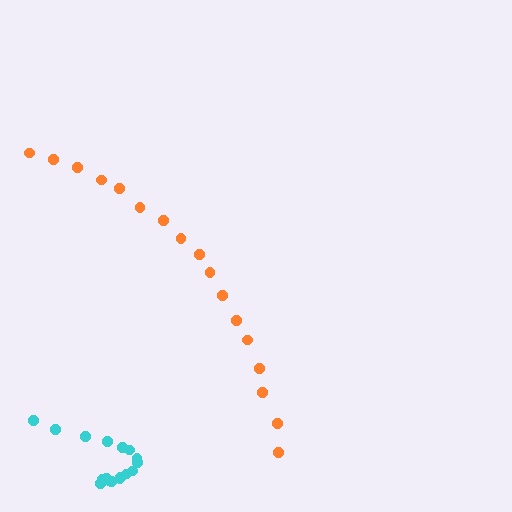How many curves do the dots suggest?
There are 2 distinct paths.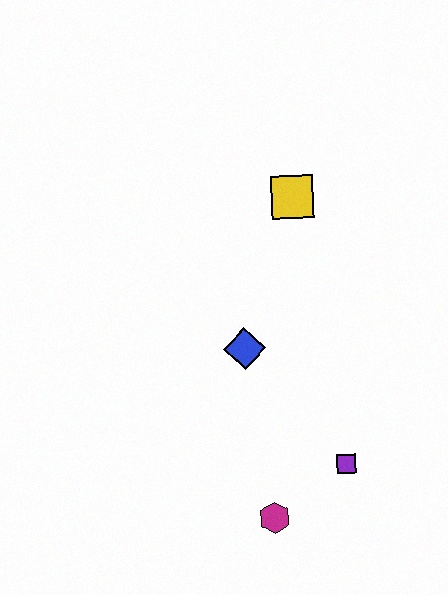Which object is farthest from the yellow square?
The magenta hexagon is farthest from the yellow square.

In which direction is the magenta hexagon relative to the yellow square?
The magenta hexagon is below the yellow square.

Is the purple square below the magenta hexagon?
No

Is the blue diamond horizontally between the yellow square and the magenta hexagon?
No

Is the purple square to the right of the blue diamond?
Yes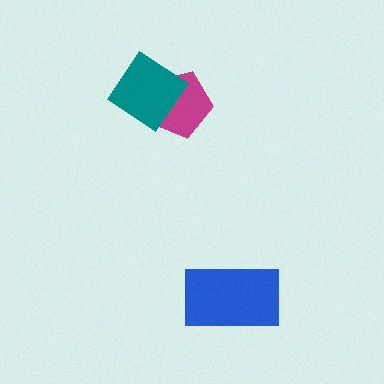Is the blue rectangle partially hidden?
No, no other shape covers it.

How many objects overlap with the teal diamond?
1 object overlaps with the teal diamond.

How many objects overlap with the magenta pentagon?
1 object overlaps with the magenta pentagon.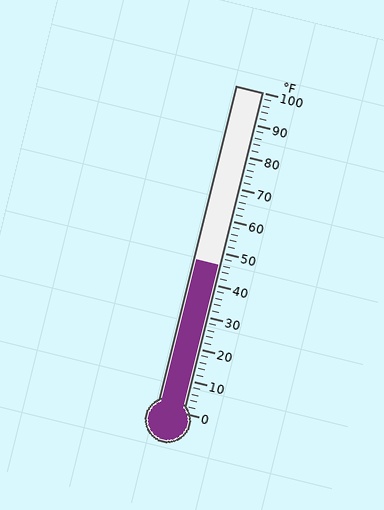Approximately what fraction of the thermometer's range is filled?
The thermometer is filled to approximately 45% of its range.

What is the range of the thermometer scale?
The thermometer scale ranges from 0°F to 100°F.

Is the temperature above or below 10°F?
The temperature is above 10°F.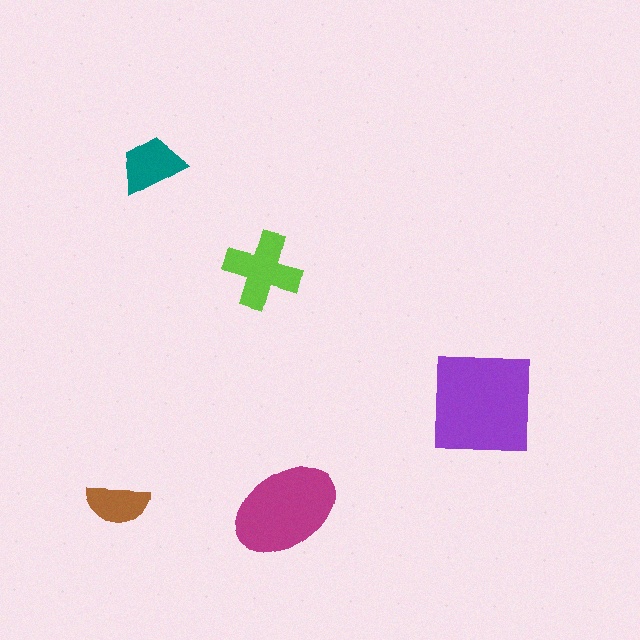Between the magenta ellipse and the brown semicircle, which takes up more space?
The magenta ellipse.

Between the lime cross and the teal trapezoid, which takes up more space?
The lime cross.